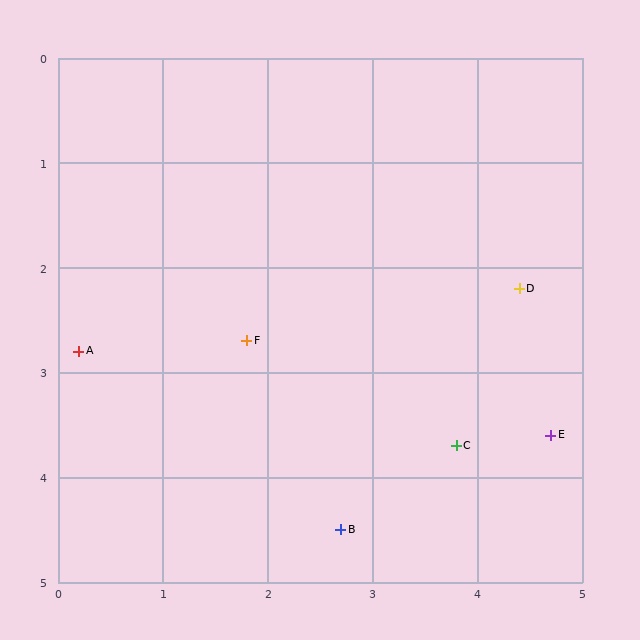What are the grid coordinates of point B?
Point B is at approximately (2.7, 4.5).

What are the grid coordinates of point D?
Point D is at approximately (4.4, 2.2).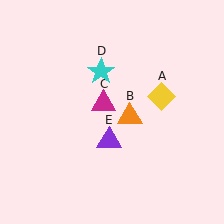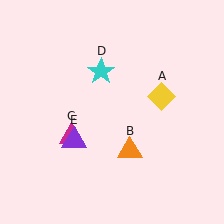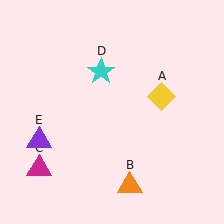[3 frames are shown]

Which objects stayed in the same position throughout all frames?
Yellow diamond (object A) and cyan star (object D) remained stationary.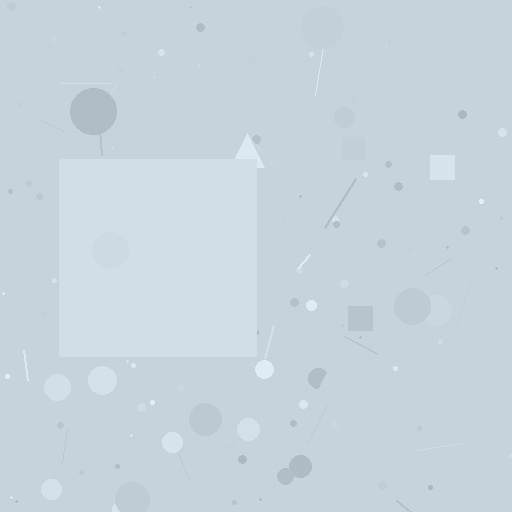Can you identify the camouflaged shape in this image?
The camouflaged shape is a square.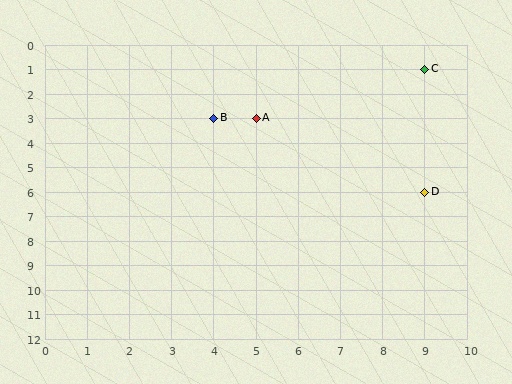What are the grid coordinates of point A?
Point A is at grid coordinates (5, 3).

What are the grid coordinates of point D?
Point D is at grid coordinates (9, 6).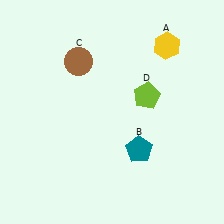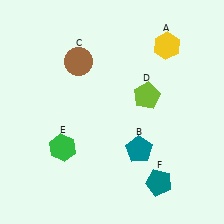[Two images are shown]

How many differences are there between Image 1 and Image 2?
There are 2 differences between the two images.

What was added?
A green hexagon (E), a teal pentagon (F) were added in Image 2.